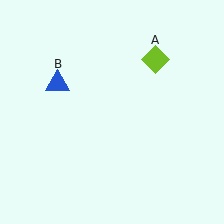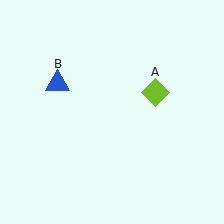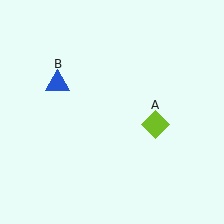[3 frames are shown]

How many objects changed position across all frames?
1 object changed position: lime diamond (object A).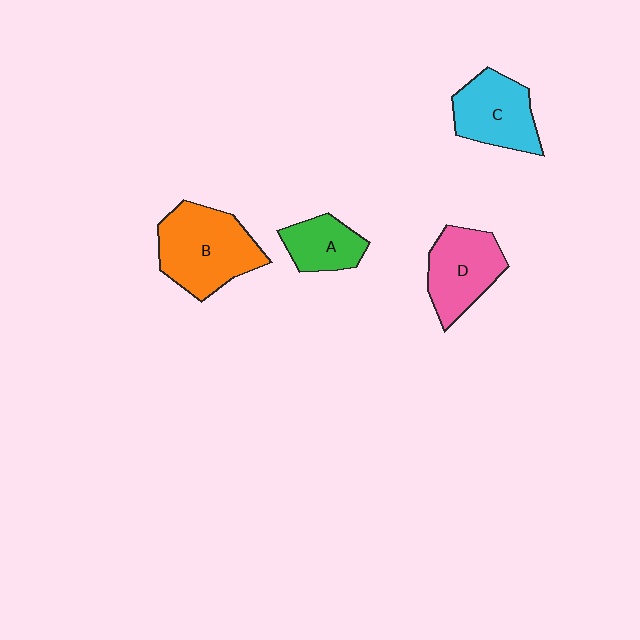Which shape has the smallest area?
Shape A (green).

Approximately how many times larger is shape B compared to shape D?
Approximately 1.3 times.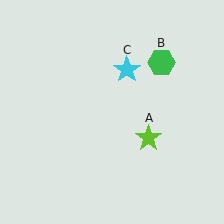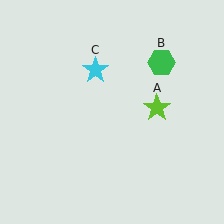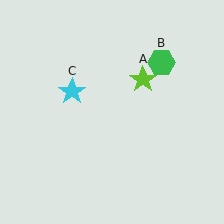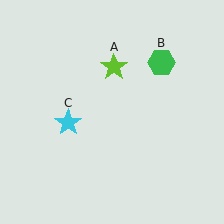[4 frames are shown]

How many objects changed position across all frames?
2 objects changed position: lime star (object A), cyan star (object C).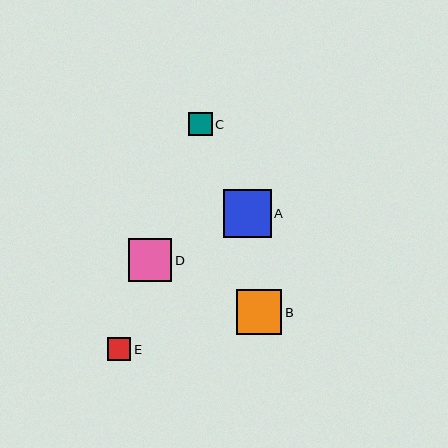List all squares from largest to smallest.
From largest to smallest: A, B, D, C, E.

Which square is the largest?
Square A is the largest with a size of approximately 48 pixels.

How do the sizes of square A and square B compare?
Square A and square B are approximately the same size.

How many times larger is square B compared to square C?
Square B is approximately 1.9 times the size of square C.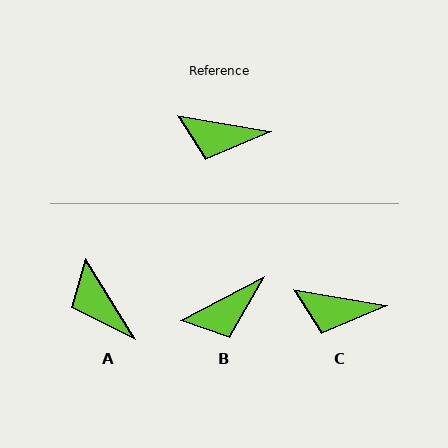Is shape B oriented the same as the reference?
No, it is off by about 37 degrees.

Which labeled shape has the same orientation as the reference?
C.